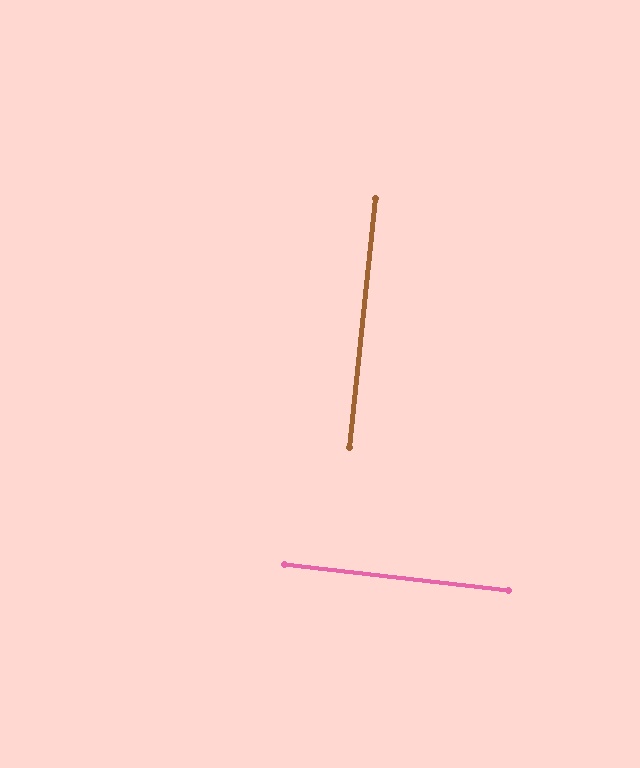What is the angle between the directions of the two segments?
Approximately 89 degrees.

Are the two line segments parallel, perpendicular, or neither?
Perpendicular — they meet at approximately 89°.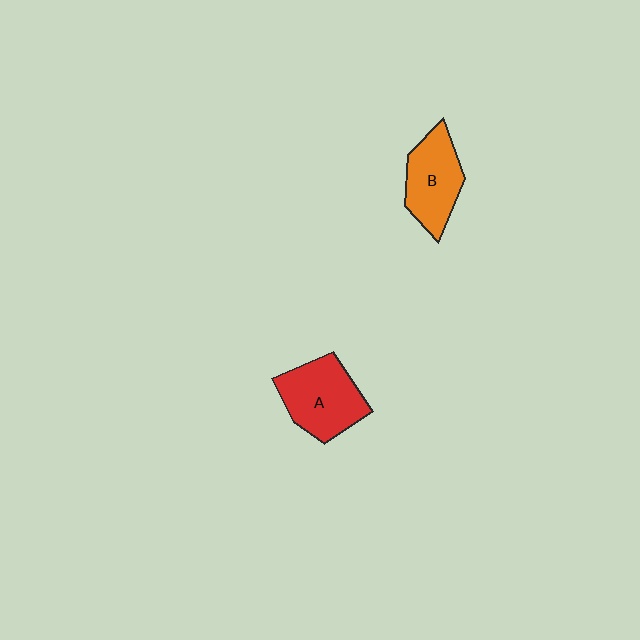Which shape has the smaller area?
Shape B (orange).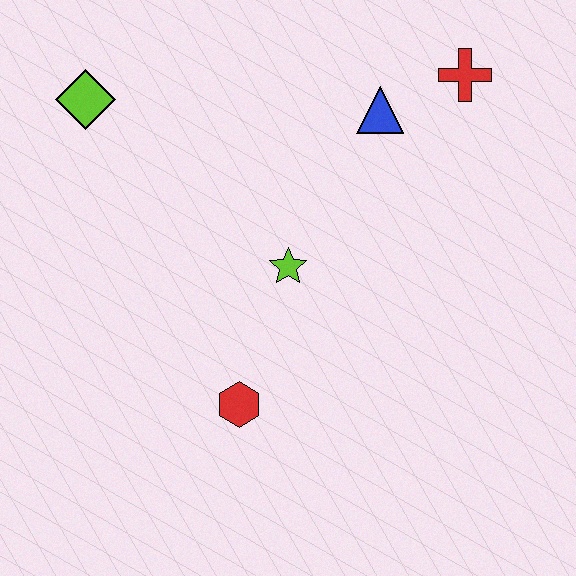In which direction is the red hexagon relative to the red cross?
The red hexagon is below the red cross.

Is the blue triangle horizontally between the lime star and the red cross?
Yes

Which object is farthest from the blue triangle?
The red hexagon is farthest from the blue triangle.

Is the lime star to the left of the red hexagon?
No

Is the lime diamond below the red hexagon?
No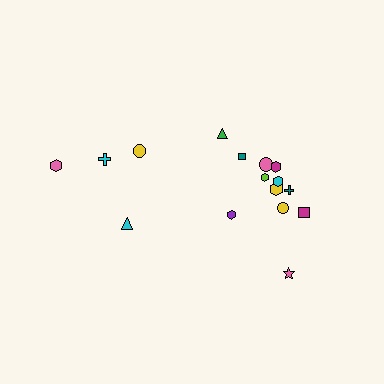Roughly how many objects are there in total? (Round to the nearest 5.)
Roughly 15 objects in total.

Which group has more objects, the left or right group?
The right group.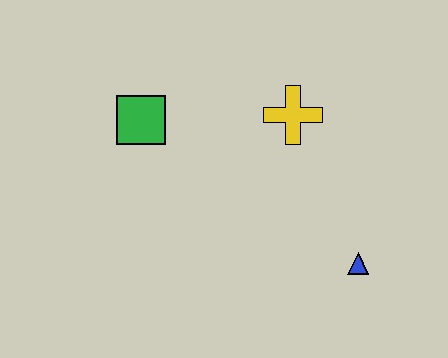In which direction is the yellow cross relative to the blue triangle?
The yellow cross is above the blue triangle.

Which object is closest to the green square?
The yellow cross is closest to the green square.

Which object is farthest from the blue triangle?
The green square is farthest from the blue triangle.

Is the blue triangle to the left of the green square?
No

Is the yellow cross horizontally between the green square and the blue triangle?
Yes